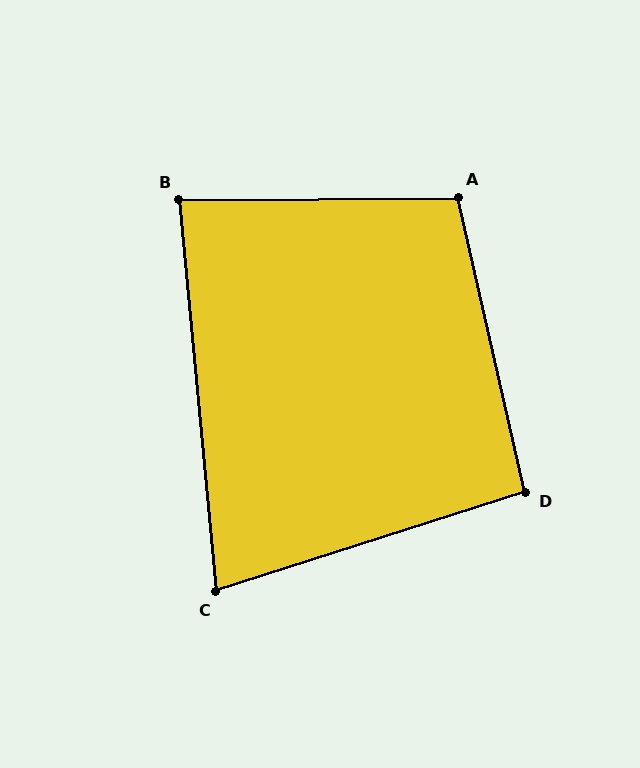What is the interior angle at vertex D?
Approximately 95 degrees (approximately right).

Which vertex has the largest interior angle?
A, at approximately 102 degrees.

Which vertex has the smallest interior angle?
C, at approximately 78 degrees.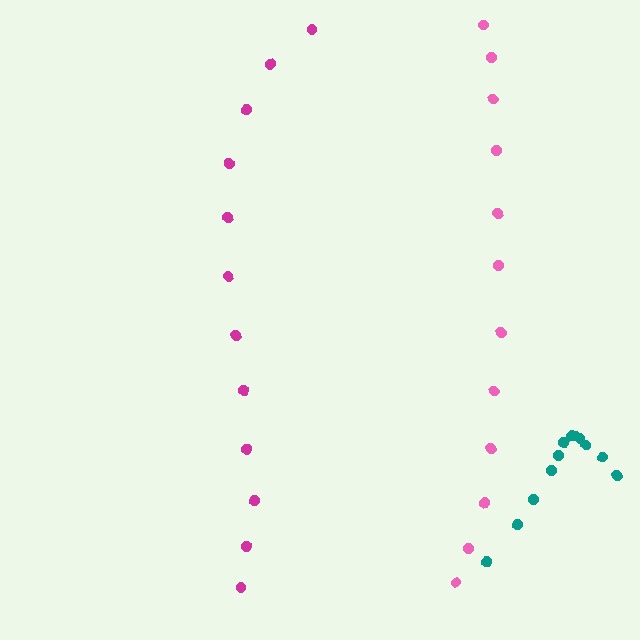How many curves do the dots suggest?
There are 3 distinct paths.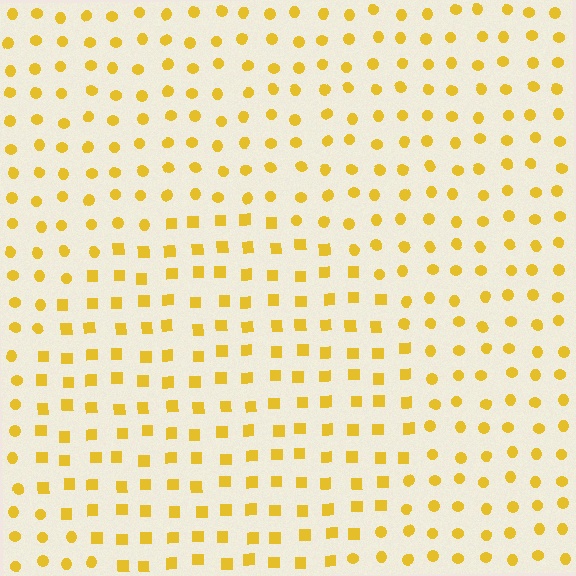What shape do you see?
I see a circle.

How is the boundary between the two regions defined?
The boundary is defined by a change in element shape: squares inside vs. circles outside. All elements share the same color and spacing.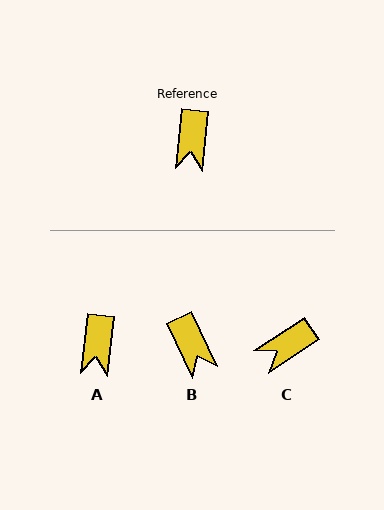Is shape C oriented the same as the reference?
No, it is off by about 50 degrees.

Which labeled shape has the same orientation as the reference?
A.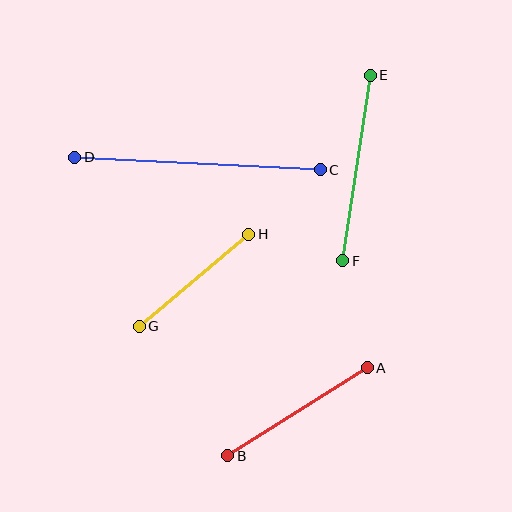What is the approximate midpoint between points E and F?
The midpoint is at approximately (357, 168) pixels.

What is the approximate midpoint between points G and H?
The midpoint is at approximately (194, 280) pixels.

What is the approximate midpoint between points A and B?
The midpoint is at approximately (297, 412) pixels.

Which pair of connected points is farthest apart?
Points C and D are farthest apart.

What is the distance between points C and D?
The distance is approximately 246 pixels.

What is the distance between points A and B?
The distance is approximately 165 pixels.